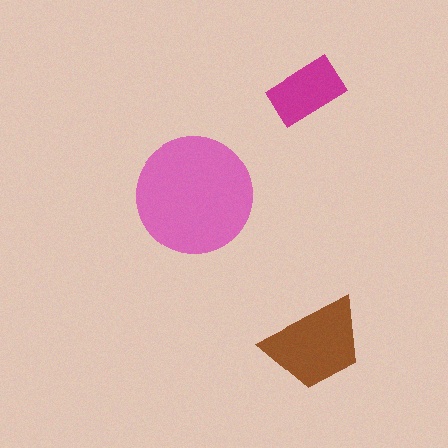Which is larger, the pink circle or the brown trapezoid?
The pink circle.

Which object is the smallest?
The magenta rectangle.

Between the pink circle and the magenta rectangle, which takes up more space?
The pink circle.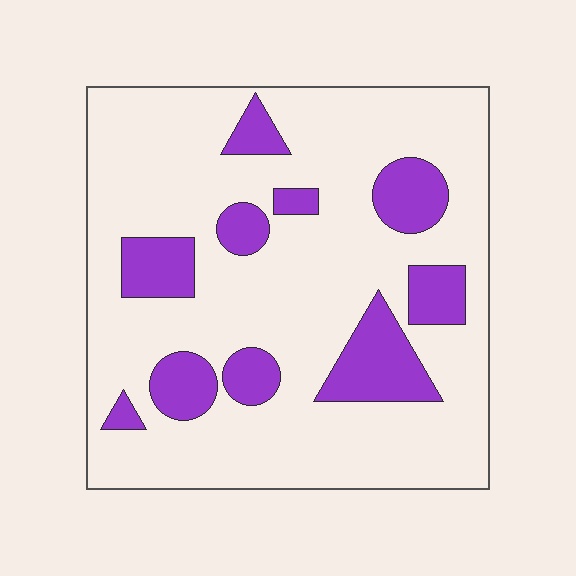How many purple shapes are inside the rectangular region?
10.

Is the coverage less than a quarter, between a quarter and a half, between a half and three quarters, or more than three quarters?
Less than a quarter.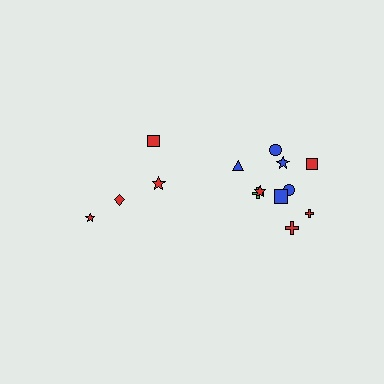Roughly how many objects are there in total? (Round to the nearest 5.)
Roughly 15 objects in total.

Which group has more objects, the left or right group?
The right group.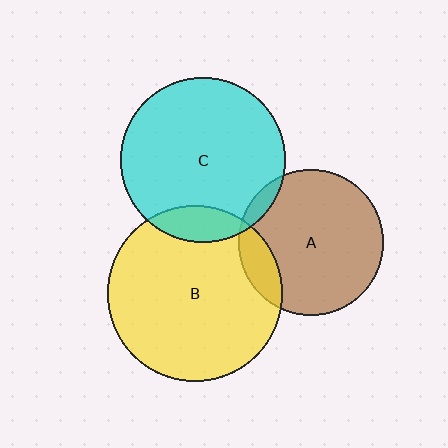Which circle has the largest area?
Circle B (yellow).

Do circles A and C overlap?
Yes.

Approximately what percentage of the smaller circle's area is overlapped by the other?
Approximately 5%.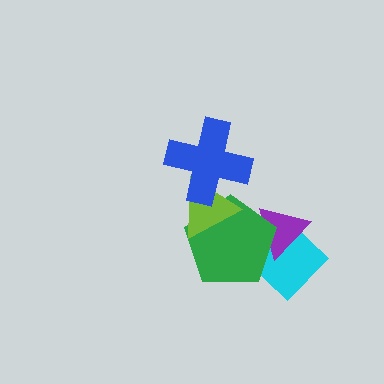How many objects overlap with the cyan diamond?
2 objects overlap with the cyan diamond.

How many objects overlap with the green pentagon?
3 objects overlap with the green pentagon.